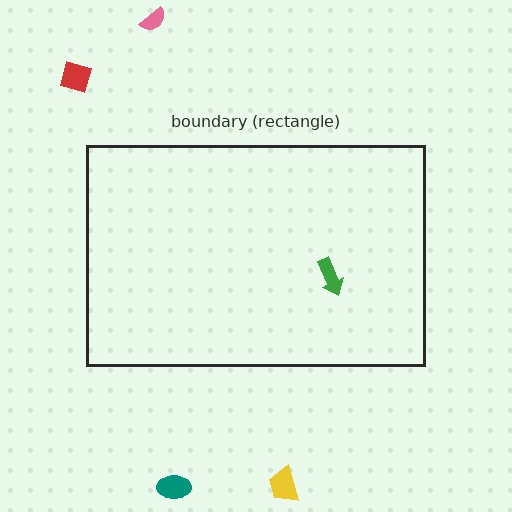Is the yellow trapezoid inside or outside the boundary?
Outside.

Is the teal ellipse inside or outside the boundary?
Outside.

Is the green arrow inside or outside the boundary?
Inside.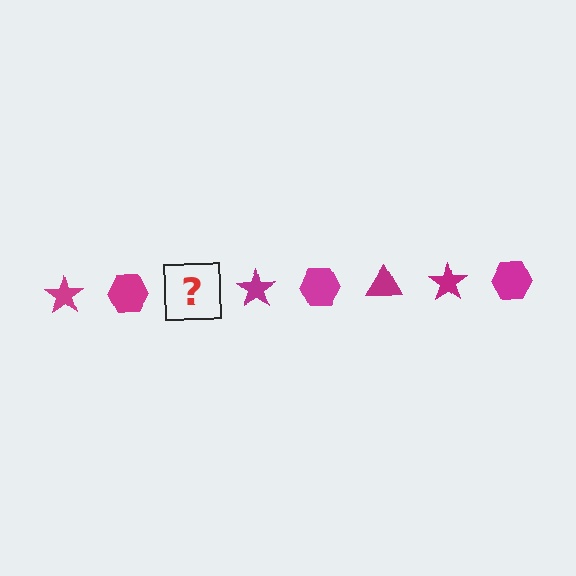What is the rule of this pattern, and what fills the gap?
The rule is that the pattern cycles through star, hexagon, triangle shapes in magenta. The gap should be filled with a magenta triangle.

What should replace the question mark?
The question mark should be replaced with a magenta triangle.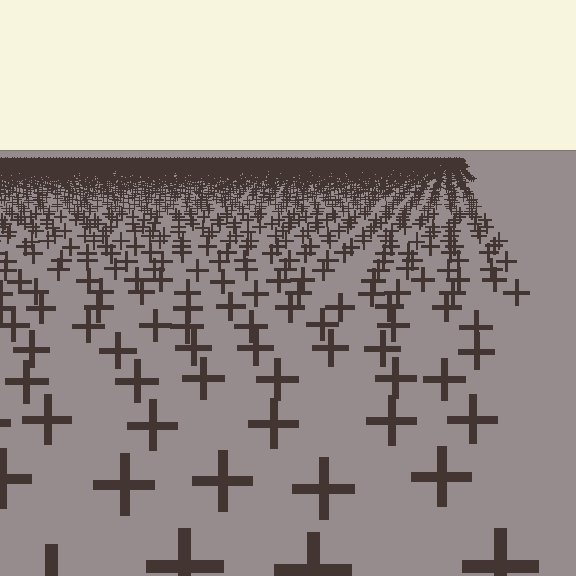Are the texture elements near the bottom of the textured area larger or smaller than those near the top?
Larger. Near the bottom, elements are closer to the viewer and appear at a bigger on-screen size.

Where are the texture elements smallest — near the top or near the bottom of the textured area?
Near the top.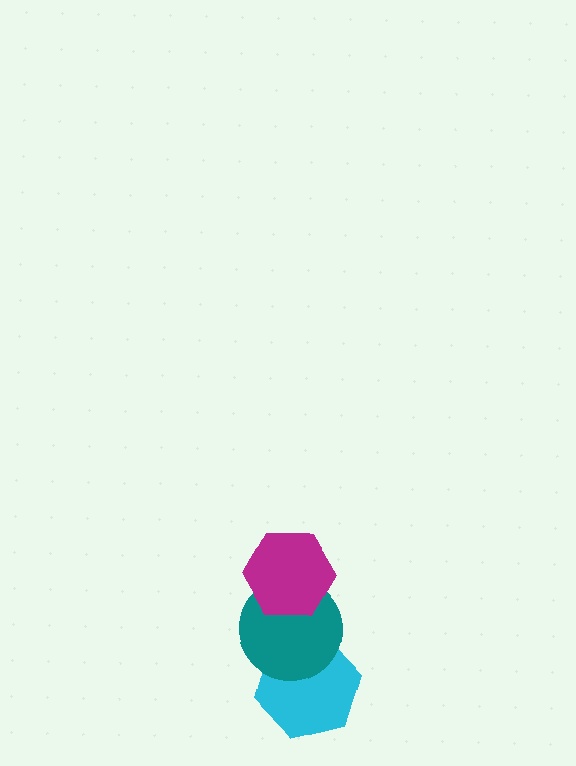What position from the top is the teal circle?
The teal circle is 2nd from the top.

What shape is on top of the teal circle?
The magenta hexagon is on top of the teal circle.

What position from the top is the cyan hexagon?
The cyan hexagon is 3rd from the top.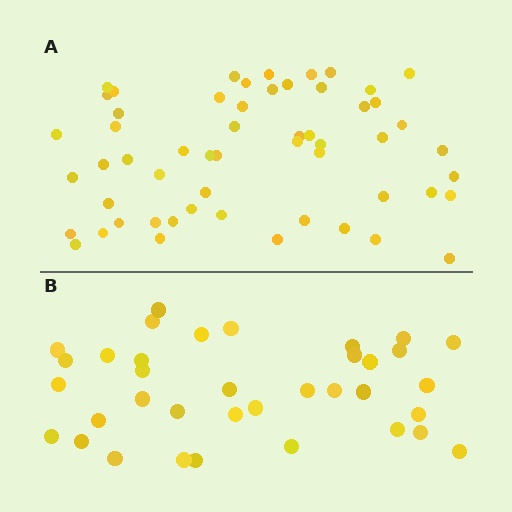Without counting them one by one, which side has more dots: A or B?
Region A (the top region) has more dots.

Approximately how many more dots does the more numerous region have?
Region A has approximately 20 more dots than region B.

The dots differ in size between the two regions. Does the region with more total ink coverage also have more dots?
No. Region B has more total ink coverage because its dots are larger, but region A actually contains more individual dots. Total area can be misleading — the number of items is what matters here.